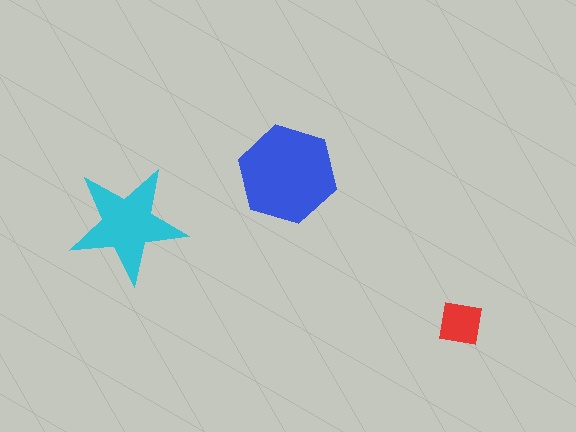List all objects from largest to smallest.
The blue hexagon, the cyan star, the red square.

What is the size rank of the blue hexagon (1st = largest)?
1st.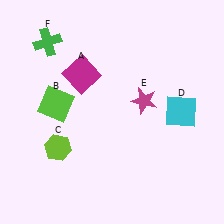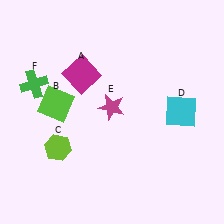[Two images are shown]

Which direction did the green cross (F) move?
The green cross (F) moved down.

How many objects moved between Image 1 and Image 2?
2 objects moved between the two images.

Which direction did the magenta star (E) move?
The magenta star (E) moved left.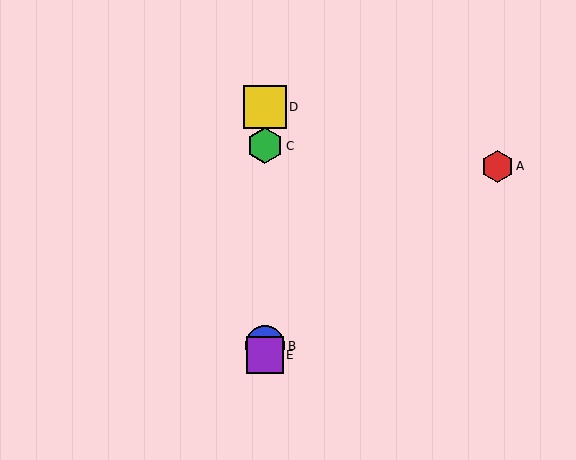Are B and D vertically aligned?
Yes, both are at x≈265.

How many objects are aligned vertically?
4 objects (B, C, D, E) are aligned vertically.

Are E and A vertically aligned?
No, E is at x≈265 and A is at x≈497.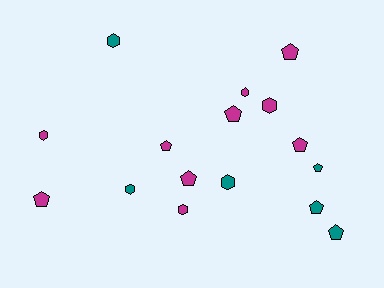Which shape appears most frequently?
Pentagon, with 9 objects.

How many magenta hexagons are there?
There are 4 magenta hexagons.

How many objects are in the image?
There are 16 objects.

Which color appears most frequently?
Magenta, with 10 objects.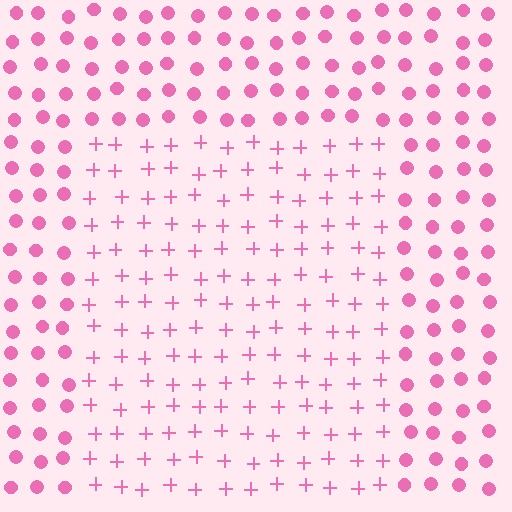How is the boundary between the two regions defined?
The boundary is defined by a change in element shape: plus signs inside vs. circles outside. All elements share the same color and spacing.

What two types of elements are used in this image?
The image uses plus signs inside the rectangle region and circles outside it.